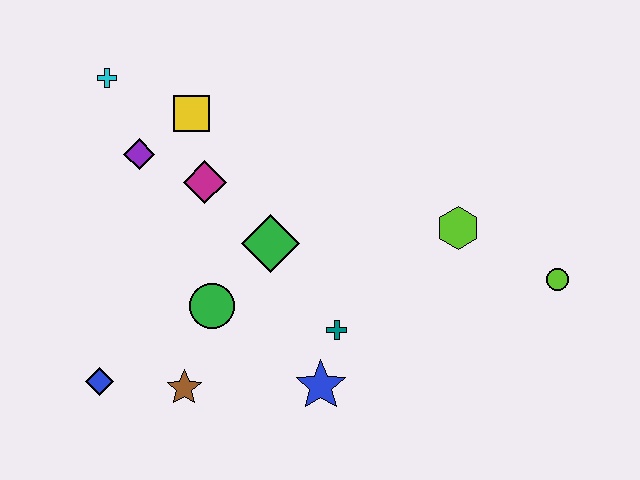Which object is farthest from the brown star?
The lime circle is farthest from the brown star.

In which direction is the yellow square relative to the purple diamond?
The yellow square is to the right of the purple diamond.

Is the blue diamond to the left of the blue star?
Yes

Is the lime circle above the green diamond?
No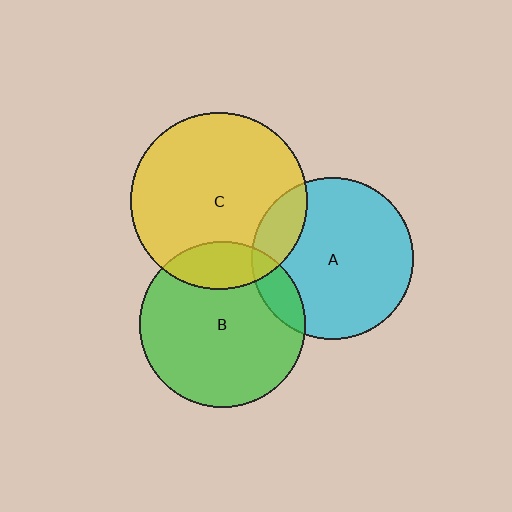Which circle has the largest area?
Circle C (yellow).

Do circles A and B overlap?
Yes.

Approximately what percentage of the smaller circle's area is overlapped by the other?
Approximately 10%.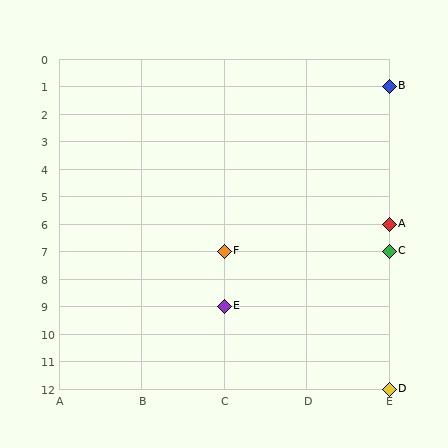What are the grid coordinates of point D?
Point D is at grid coordinates (E, 12).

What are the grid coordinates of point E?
Point E is at grid coordinates (C, 9).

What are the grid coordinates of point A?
Point A is at grid coordinates (E, 6).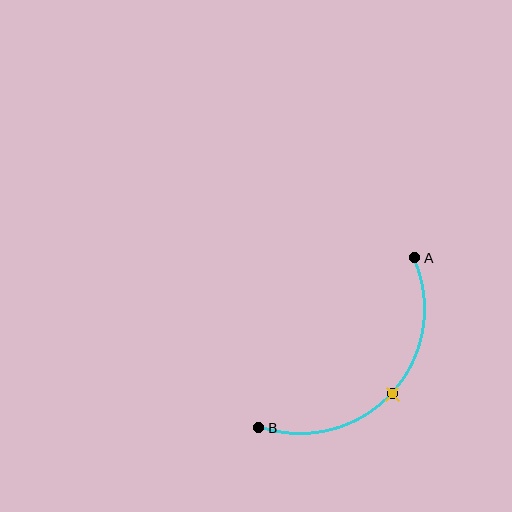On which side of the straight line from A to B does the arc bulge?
The arc bulges below and to the right of the straight line connecting A and B.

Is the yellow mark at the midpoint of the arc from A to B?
Yes. The yellow mark lies on the arc at equal arc-length from both A and B — it is the arc midpoint.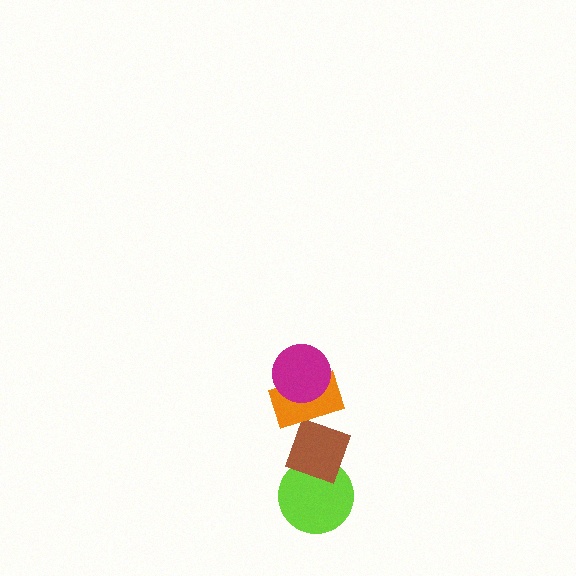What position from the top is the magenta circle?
The magenta circle is 1st from the top.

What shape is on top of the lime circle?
The brown diamond is on top of the lime circle.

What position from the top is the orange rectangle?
The orange rectangle is 2nd from the top.